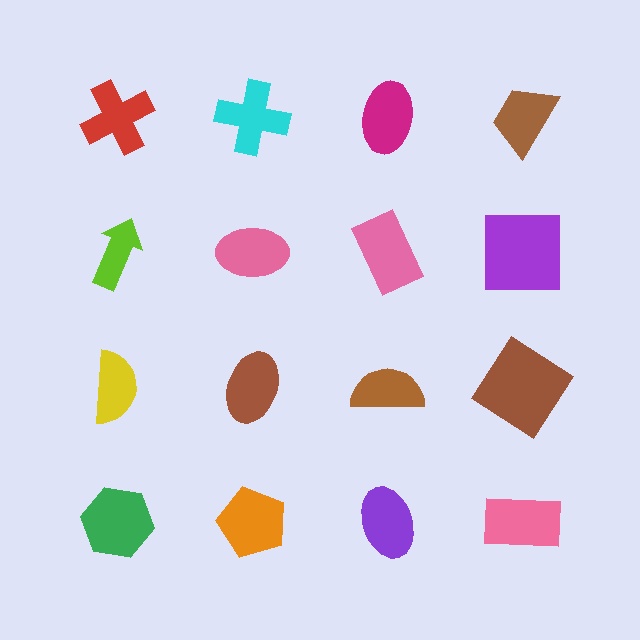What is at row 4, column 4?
A pink rectangle.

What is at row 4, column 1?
A green hexagon.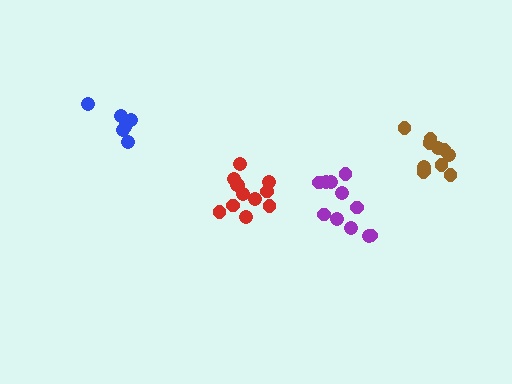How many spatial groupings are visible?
There are 4 spatial groupings.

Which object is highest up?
The blue cluster is topmost.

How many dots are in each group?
Group 1: 11 dots, Group 2: 12 dots, Group 3: 11 dots, Group 4: 6 dots (40 total).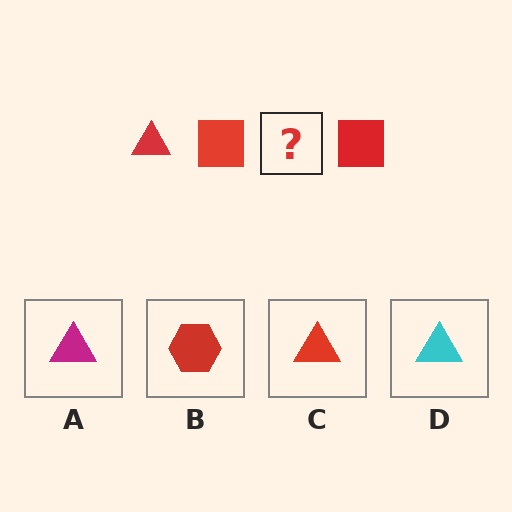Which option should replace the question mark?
Option C.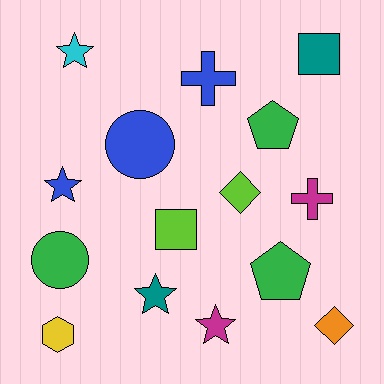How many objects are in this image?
There are 15 objects.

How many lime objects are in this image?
There are 2 lime objects.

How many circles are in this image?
There are 2 circles.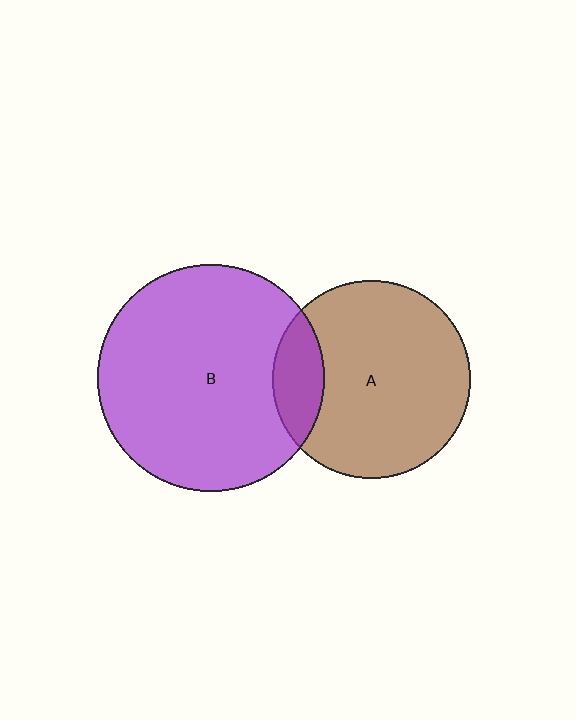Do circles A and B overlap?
Yes.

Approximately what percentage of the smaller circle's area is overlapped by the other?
Approximately 15%.